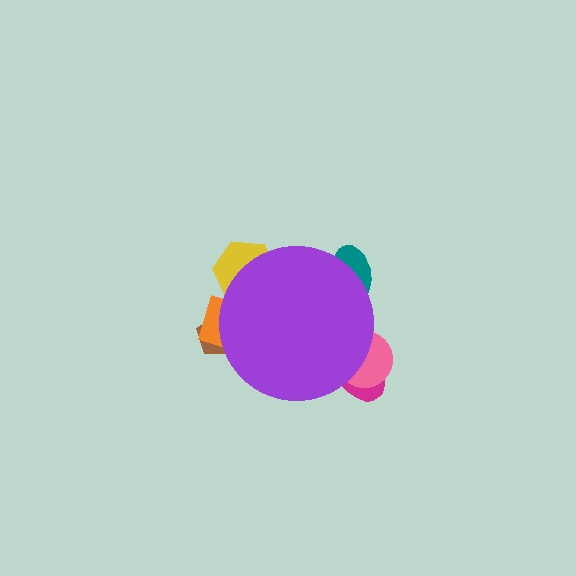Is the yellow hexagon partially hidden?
Yes, the yellow hexagon is partially hidden behind the purple circle.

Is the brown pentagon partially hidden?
Yes, the brown pentagon is partially hidden behind the purple circle.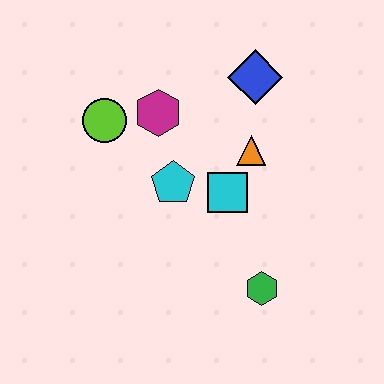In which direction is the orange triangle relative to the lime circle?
The orange triangle is to the right of the lime circle.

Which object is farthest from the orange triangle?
The lime circle is farthest from the orange triangle.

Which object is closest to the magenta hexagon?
The lime circle is closest to the magenta hexagon.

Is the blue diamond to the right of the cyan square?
Yes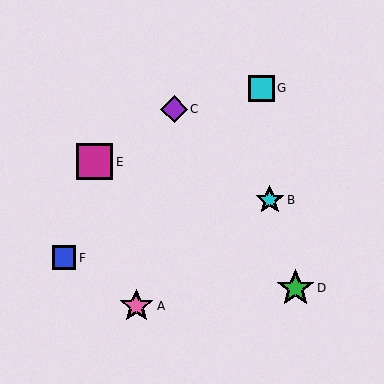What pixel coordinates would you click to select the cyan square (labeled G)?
Click at (261, 88) to select the cyan square G.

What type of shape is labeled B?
Shape B is a cyan star.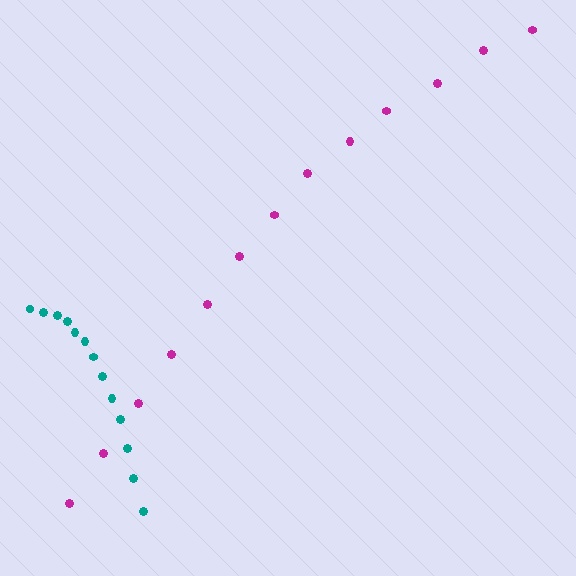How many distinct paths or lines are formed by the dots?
There are 2 distinct paths.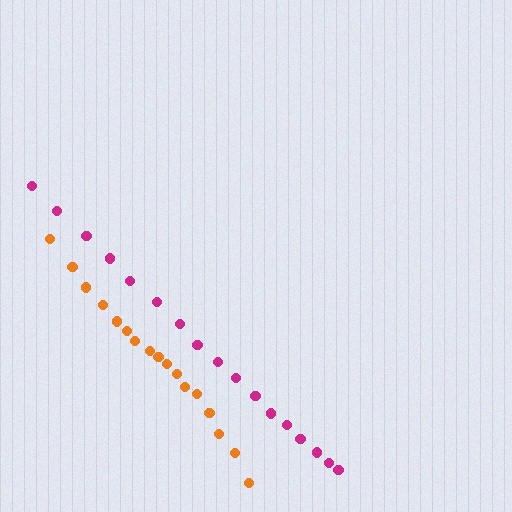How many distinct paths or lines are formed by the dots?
There are 2 distinct paths.